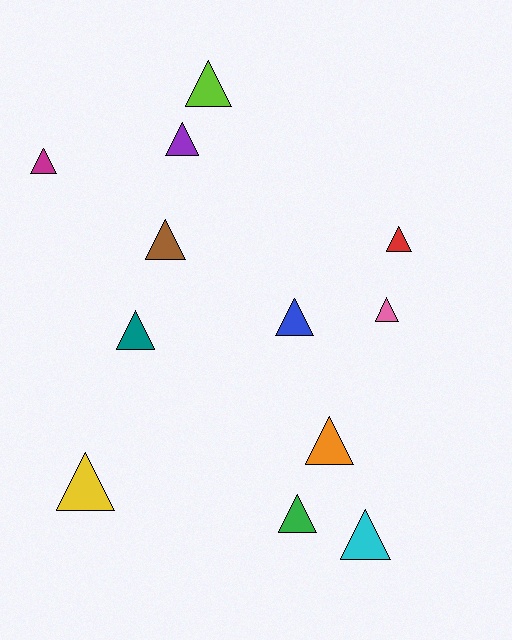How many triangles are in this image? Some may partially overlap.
There are 12 triangles.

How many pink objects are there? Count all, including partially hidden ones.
There is 1 pink object.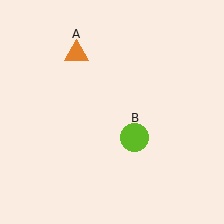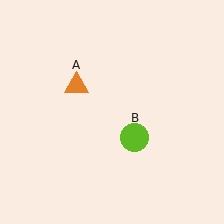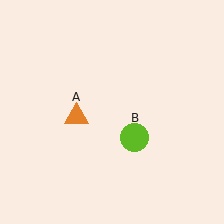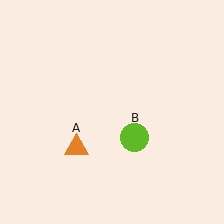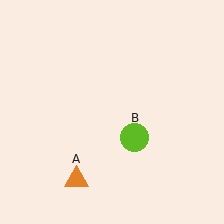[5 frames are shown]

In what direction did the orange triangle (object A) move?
The orange triangle (object A) moved down.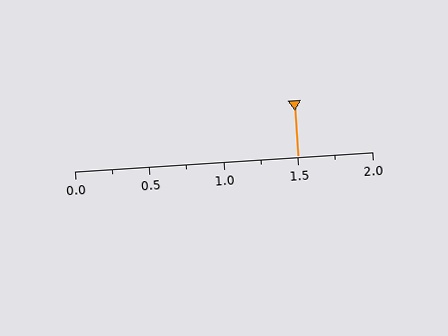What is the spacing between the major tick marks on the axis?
The major ticks are spaced 0.5 apart.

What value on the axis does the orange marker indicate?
The marker indicates approximately 1.5.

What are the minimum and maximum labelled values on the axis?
The axis runs from 0.0 to 2.0.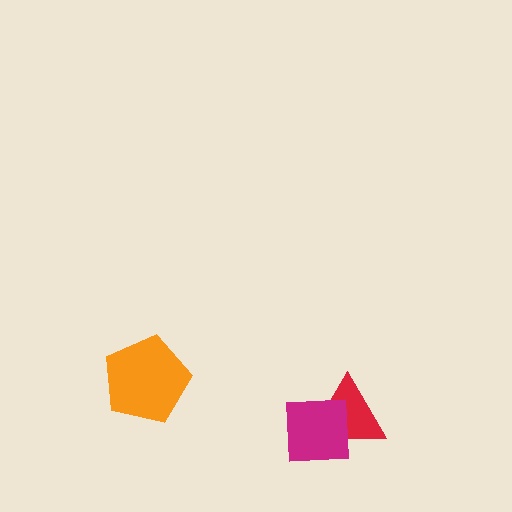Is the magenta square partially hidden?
No, no other shape covers it.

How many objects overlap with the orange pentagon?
0 objects overlap with the orange pentagon.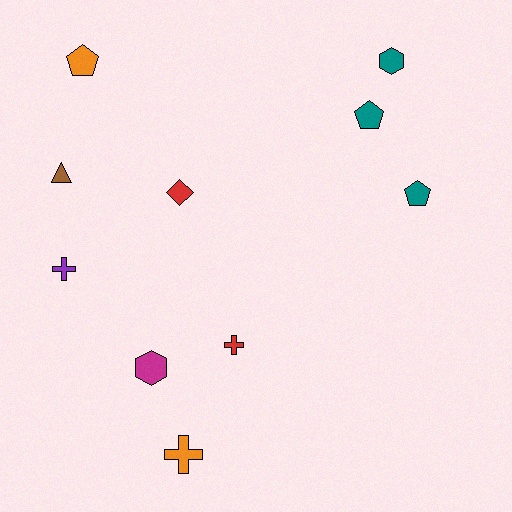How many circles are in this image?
There are no circles.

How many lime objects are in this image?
There are no lime objects.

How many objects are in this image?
There are 10 objects.